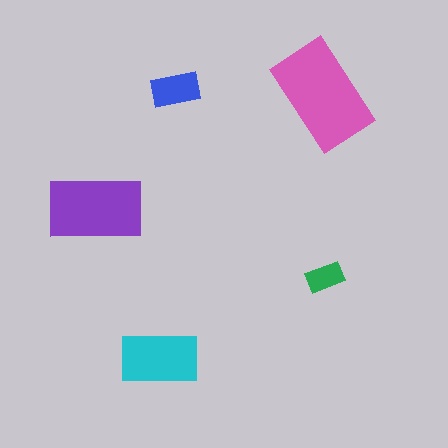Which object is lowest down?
The cyan rectangle is bottommost.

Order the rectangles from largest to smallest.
the pink one, the purple one, the cyan one, the blue one, the green one.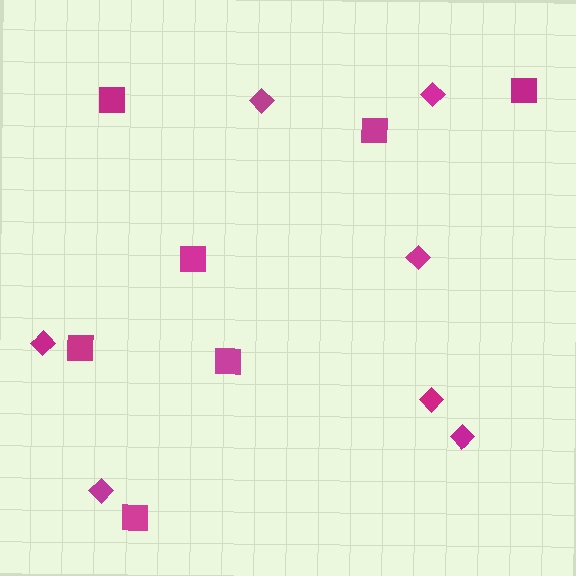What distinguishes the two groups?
There are 2 groups: one group of diamonds (7) and one group of squares (7).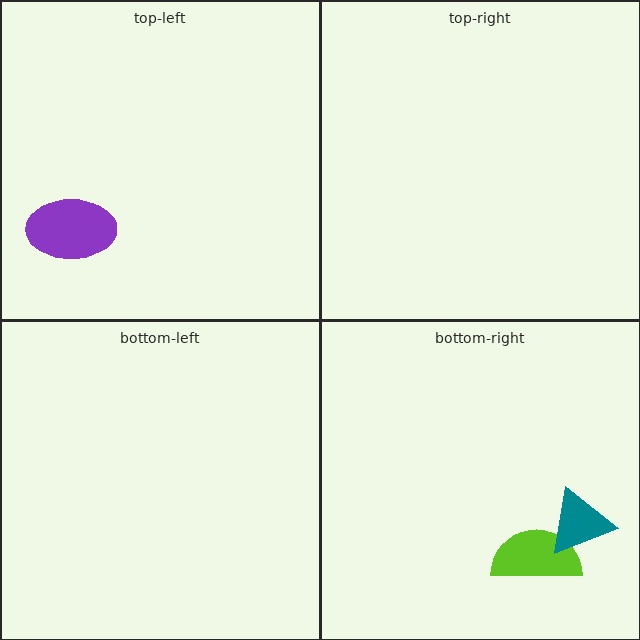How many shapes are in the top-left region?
1.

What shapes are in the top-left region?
The purple ellipse.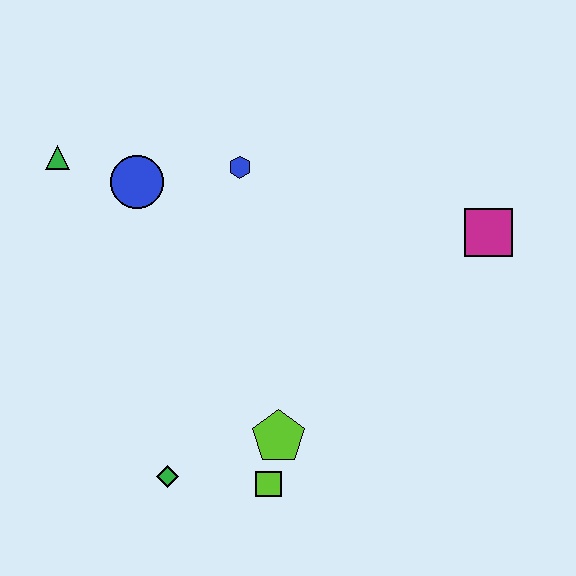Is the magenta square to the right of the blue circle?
Yes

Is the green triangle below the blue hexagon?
No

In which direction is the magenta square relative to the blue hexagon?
The magenta square is to the right of the blue hexagon.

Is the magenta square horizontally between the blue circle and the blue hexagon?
No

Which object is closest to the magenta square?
The blue hexagon is closest to the magenta square.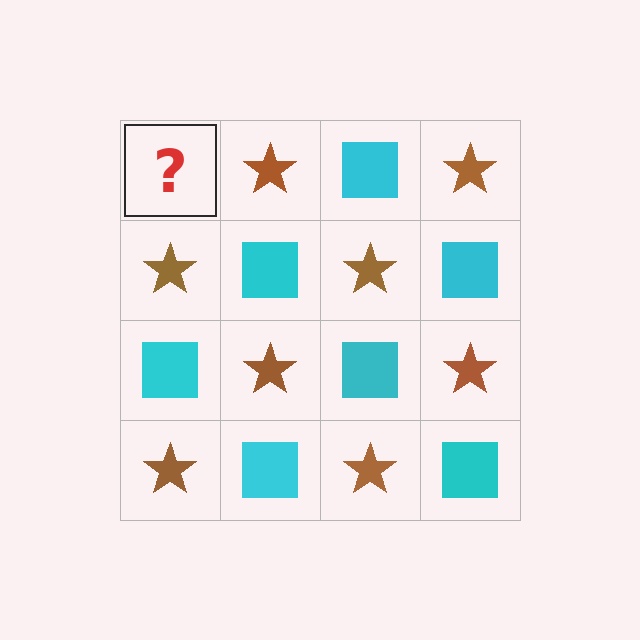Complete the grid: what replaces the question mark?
The question mark should be replaced with a cyan square.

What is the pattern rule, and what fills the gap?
The rule is that it alternates cyan square and brown star in a checkerboard pattern. The gap should be filled with a cyan square.